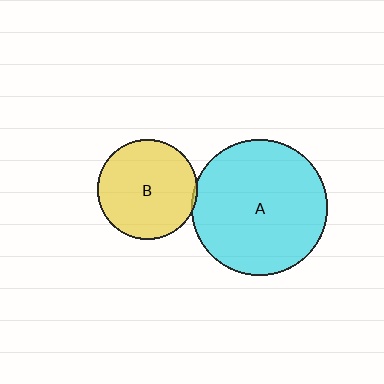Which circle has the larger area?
Circle A (cyan).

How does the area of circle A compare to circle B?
Approximately 1.9 times.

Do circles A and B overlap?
Yes.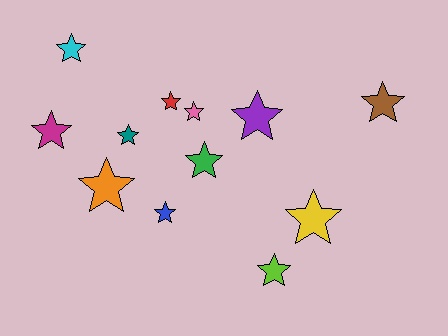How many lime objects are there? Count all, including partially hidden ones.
There is 1 lime object.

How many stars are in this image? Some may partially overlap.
There are 12 stars.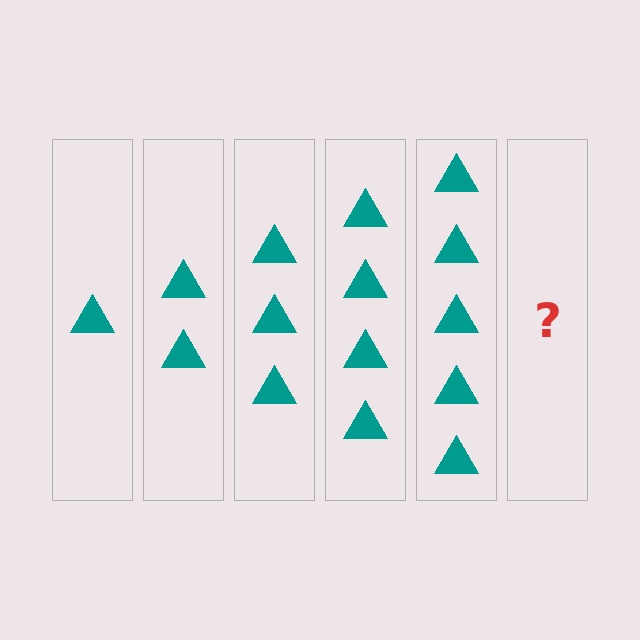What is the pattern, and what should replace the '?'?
The pattern is that each step adds one more triangle. The '?' should be 6 triangles.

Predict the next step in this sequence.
The next step is 6 triangles.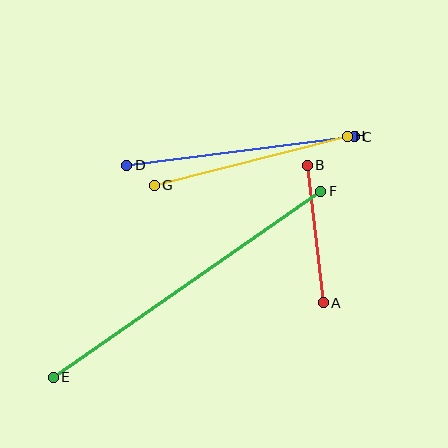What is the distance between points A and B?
The distance is approximately 138 pixels.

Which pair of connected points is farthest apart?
Points E and F are farthest apart.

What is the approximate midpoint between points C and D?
The midpoint is at approximately (240, 151) pixels.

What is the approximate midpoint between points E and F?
The midpoint is at approximately (187, 284) pixels.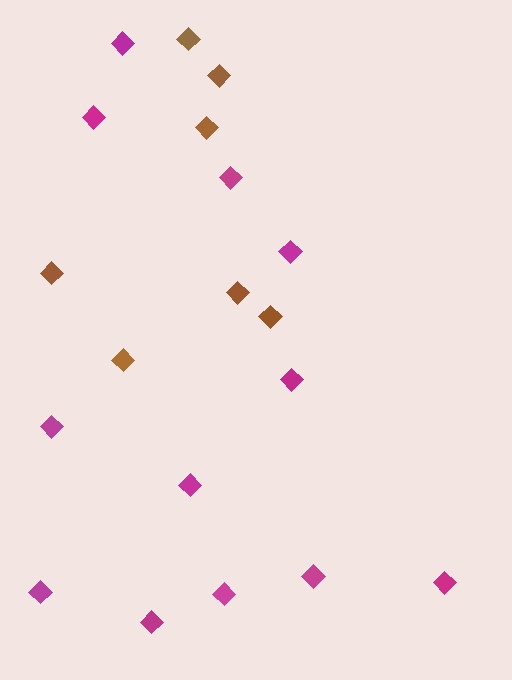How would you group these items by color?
There are 2 groups: one group of magenta diamonds (12) and one group of brown diamonds (7).